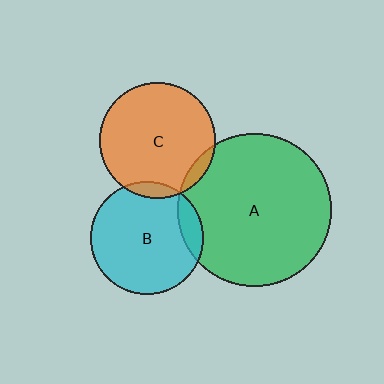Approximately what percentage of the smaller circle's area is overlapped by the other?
Approximately 5%.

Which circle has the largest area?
Circle A (green).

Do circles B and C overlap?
Yes.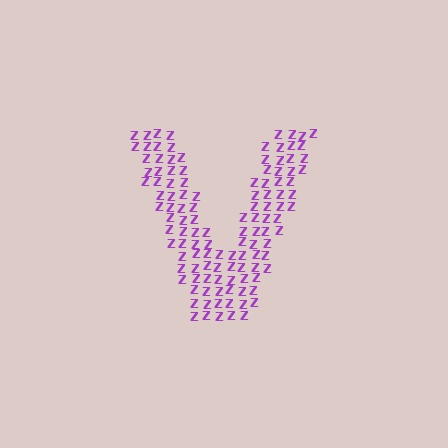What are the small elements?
The small elements are letter Z's.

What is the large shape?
The large shape is the letter V.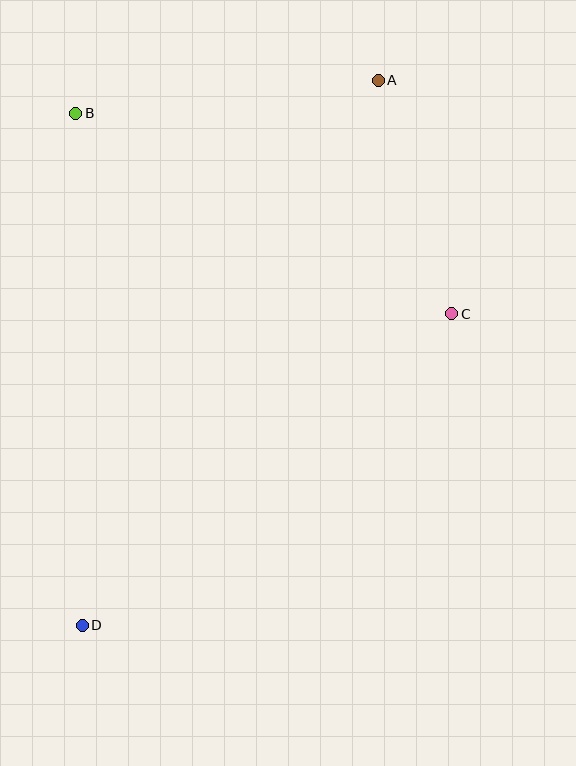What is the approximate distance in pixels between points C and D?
The distance between C and D is approximately 483 pixels.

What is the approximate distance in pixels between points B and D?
The distance between B and D is approximately 512 pixels.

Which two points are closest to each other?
Points A and C are closest to each other.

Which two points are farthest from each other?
Points A and D are farthest from each other.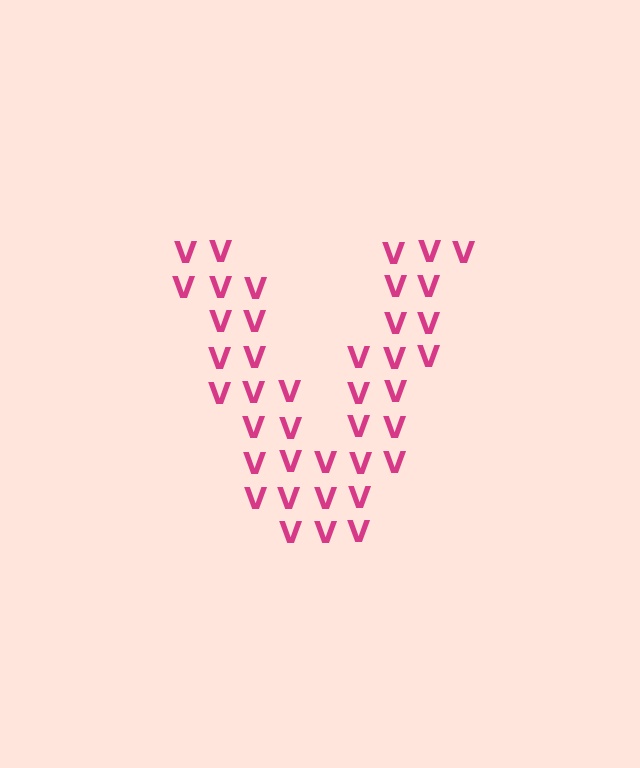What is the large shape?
The large shape is the letter V.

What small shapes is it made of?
It is made of small letter V's.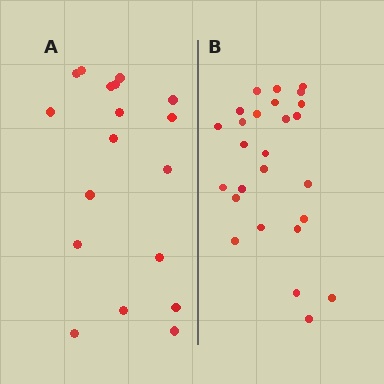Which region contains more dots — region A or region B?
Region B (the right region) has more dots.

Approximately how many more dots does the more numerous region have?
Region B has roughly 8 or so more dots than region A.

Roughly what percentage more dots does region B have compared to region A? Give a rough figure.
About 45% more.